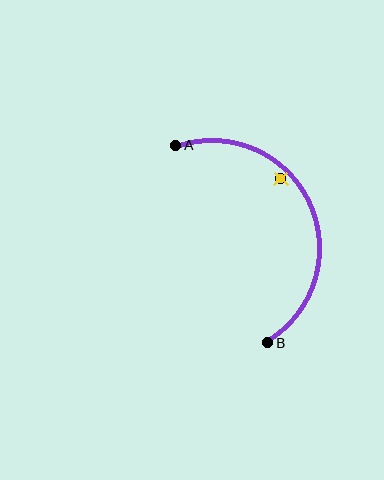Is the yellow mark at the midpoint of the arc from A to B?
No — the yellow mark does not lie on the arc at all. It sits slightly inside the curve.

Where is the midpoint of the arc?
The arc midpoint is the point on the curve farthest from the straight line joining A and B. It sits to the right of that line.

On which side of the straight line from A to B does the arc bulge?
The arc bulges to the right of the straight line connecting A and B.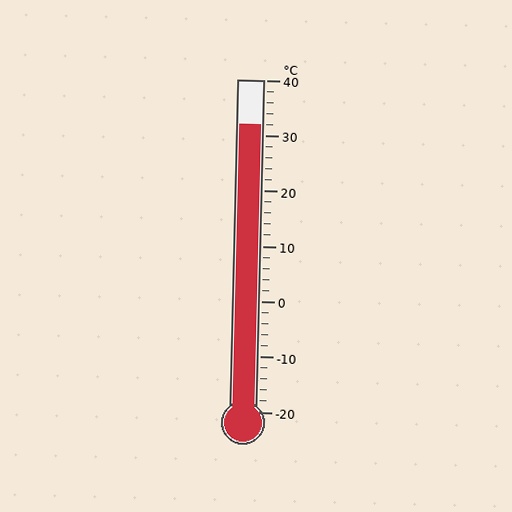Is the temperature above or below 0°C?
The temperature is above 0°C.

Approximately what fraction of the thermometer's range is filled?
The thermometer is filled to approximately 85% of its range.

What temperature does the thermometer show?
The thermometer shows approximately 32°C.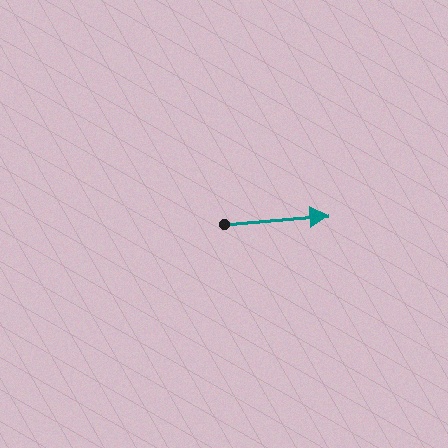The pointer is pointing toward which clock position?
Roughly 3 o'clock.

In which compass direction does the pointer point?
East.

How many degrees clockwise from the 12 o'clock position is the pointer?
Approximately 85 degrees.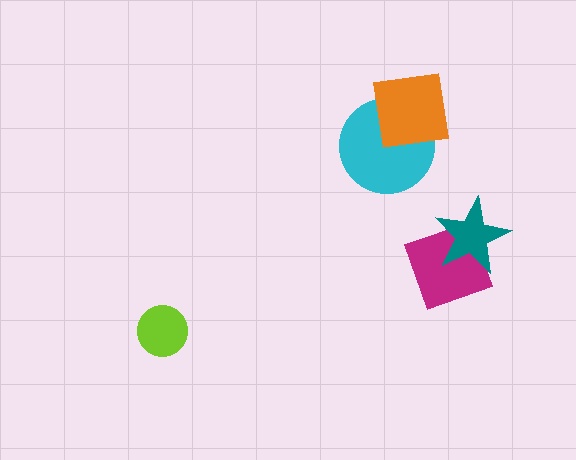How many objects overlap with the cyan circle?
1 object overlaps with the cyan circle.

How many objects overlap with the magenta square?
1 object overlaps with the magenta square.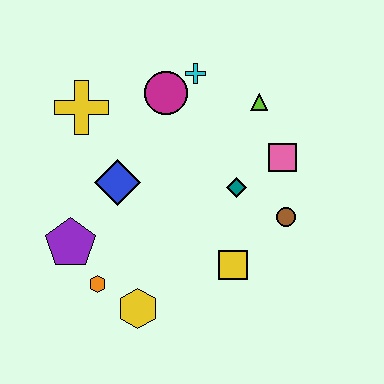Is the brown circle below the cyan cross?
Yes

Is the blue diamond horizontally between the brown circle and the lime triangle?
No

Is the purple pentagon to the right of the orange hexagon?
No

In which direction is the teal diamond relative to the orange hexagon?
The teal diamond is to the right of the orange hexagon.